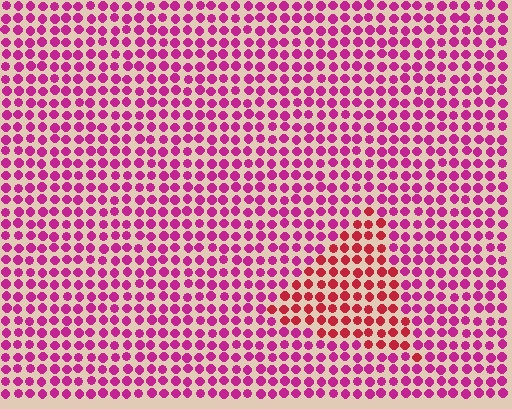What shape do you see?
I see a triangle.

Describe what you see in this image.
The image is filled with small magenta elements in a uniform arrangement. A triangle-shaped region is visible where the elements are tinted to a slightly different hue, forming a subtle color boundary.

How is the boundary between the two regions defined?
The boundary is defined purely by a slight shift in hue (about 33 degrees). Spacing, size, and orientation are identical on both sides.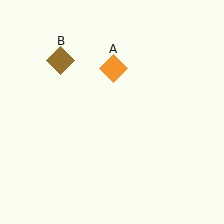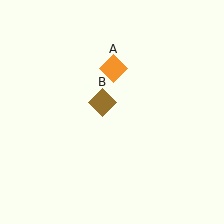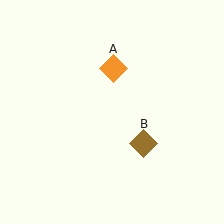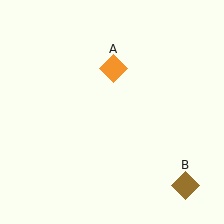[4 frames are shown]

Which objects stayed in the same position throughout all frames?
Orange diamond (object A) remained stationary.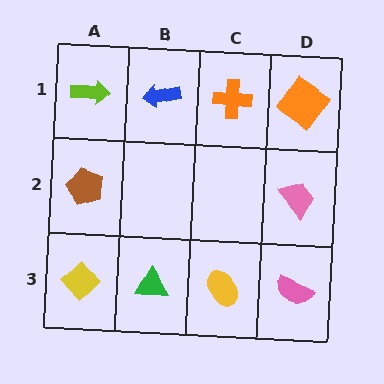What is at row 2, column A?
A brown pentagon.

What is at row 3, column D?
A pink semicircle.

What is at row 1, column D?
An orange diamond.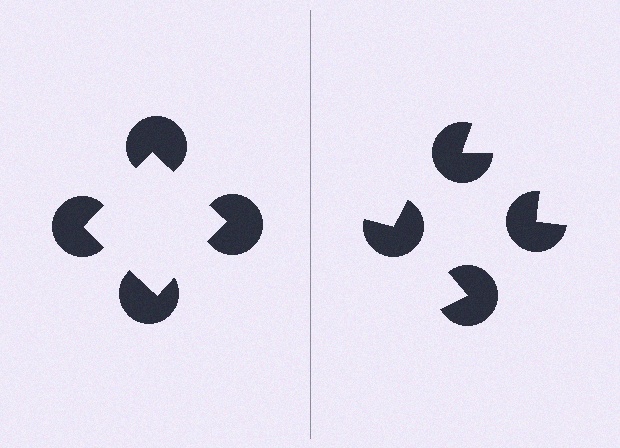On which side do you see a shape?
An illusory square appears on the left side. On the right side the wedge cuts are rotated, so no coherent shape forms.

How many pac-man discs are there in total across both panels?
8 — 4 on each side.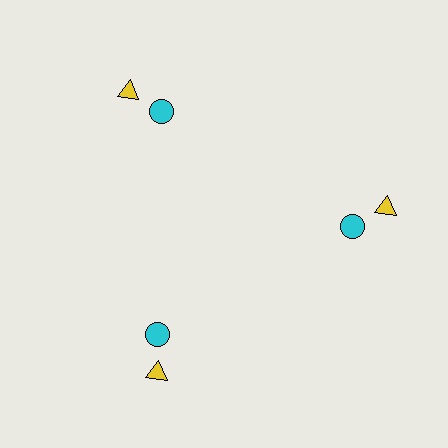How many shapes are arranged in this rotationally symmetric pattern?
There are 6 shapes, arranged in 3 groups of 2.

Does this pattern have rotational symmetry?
Yes, this pattern has 3-fold rotational symmetry. It looks the same after rotating 120 degrees around the center.